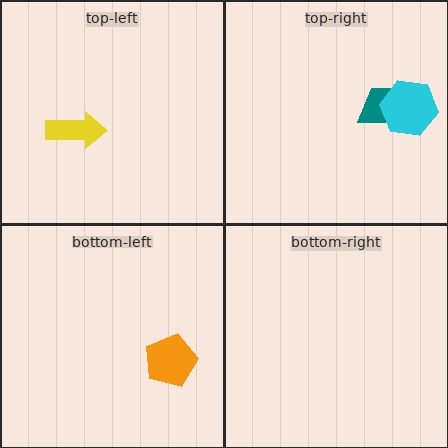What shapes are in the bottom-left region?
The orange pentagon.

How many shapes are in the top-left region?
1.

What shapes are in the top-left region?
The yellow arrow.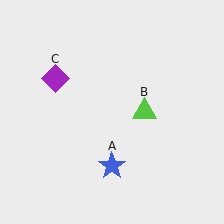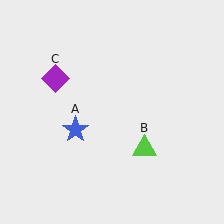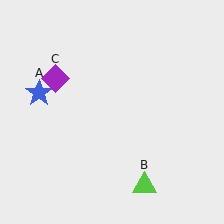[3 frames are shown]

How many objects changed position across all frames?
2 objects changed position: blue star (object A), lime triangle (object B).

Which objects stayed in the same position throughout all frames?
Purple diamond (object C) remained stationary.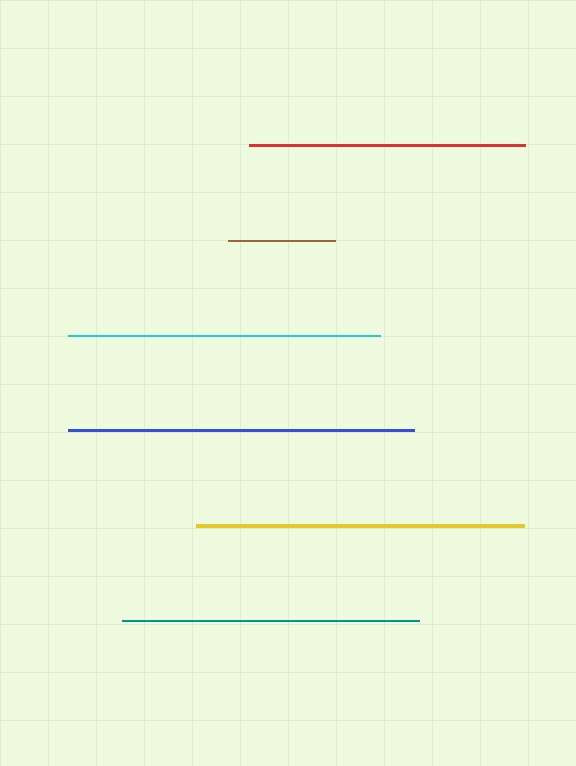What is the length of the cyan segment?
The cyan segment is approximately 312 pixels long.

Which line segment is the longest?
The blue line is the longest at approximately 346 pixels.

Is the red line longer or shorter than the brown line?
The red line is longer than the brown line.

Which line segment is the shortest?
The brown line is the shortest at approximately 107 pixels.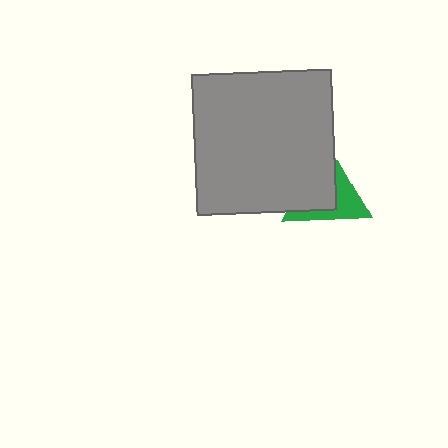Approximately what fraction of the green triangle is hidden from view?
Roughly 58% of the green triangle is hidden behind the gray square.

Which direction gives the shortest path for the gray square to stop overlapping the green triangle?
Moving toward the upper-left gives the shortest separation.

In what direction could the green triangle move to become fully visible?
The green triangle could move toward the lower-right. That would shift it out from behind the gray square entirely.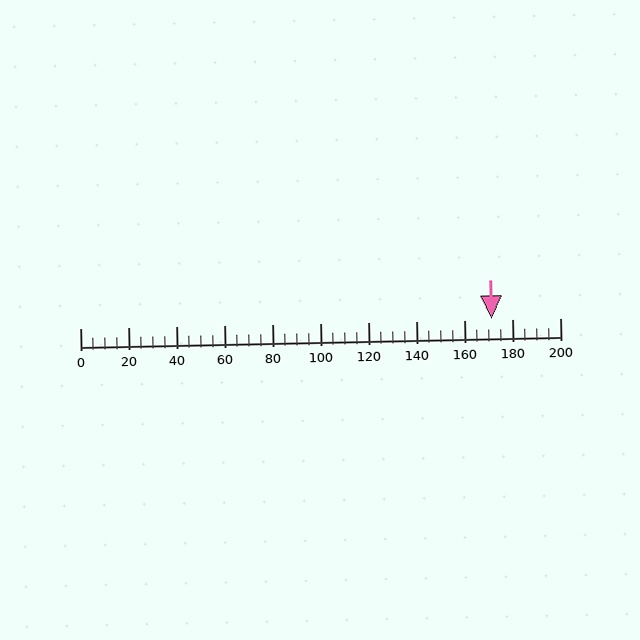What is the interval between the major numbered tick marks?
The major tick marks are spaced 20 units apart.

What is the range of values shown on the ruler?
The ruler shows values from 0 to 200.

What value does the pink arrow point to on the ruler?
The pink arrow points to approximately 171.